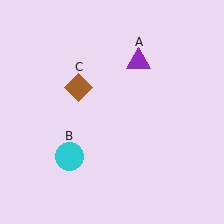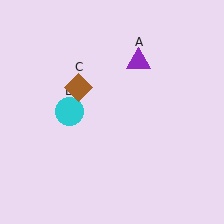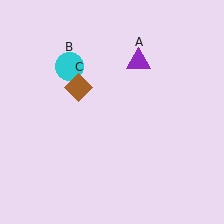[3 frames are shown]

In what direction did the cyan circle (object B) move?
The cyan circle (object B) moved up.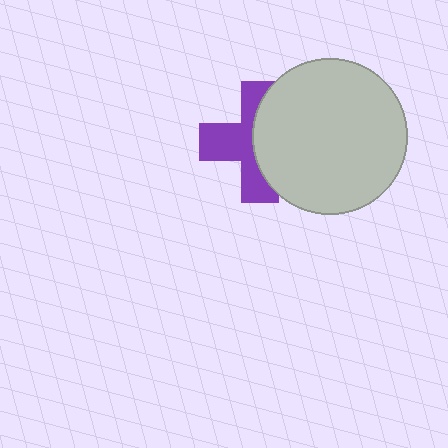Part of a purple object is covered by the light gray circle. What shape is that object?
It is a cross.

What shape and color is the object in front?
The object in front is a light gray circle.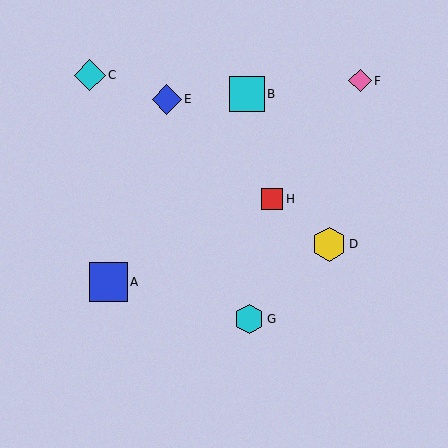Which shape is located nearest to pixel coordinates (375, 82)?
The pink diamond (labeled F) at (360, 81) is nearest to that location.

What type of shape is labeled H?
Shape H is a red square.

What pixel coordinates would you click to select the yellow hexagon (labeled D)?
Click at (329, 244) to select the yellow hexagon D.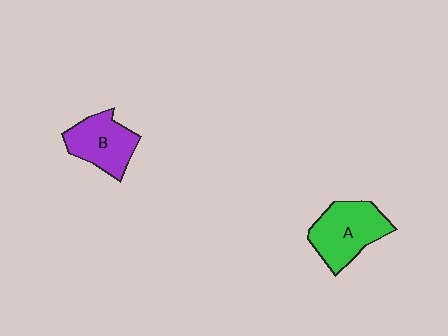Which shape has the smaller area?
Shape B (purple).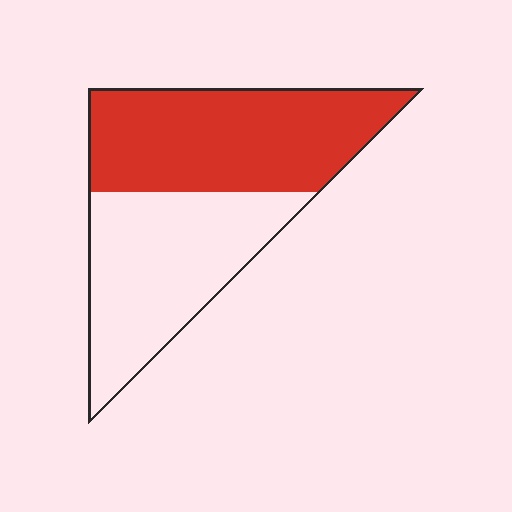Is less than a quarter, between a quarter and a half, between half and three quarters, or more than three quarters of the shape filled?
Between half and three quarters.